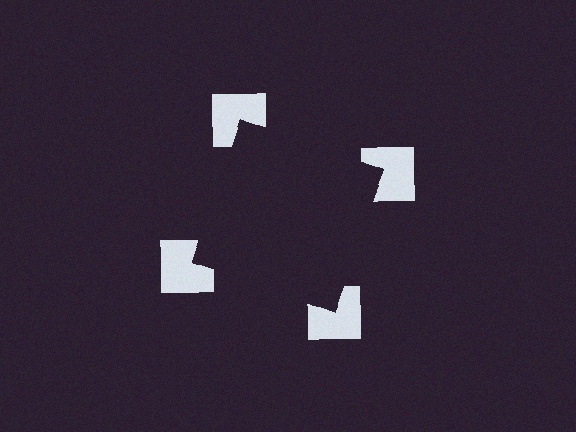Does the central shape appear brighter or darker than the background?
It typically appears slightly darker than the background, even though no actual brightness change is drawn.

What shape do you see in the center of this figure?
An illusory square — its edges are inferred from the aligned wedge cuts in the notched squares, not physically drawn.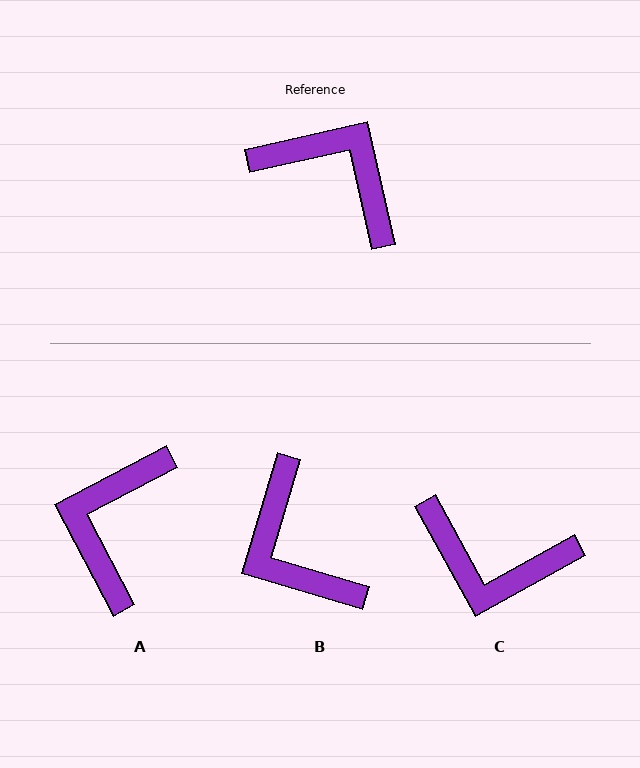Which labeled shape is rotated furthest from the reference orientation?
C, about 164 degrees away.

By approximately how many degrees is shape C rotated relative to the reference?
Approximately 164 degrees clockwise.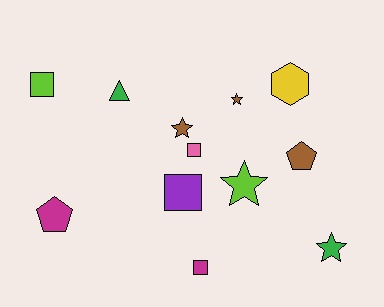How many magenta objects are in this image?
There are 2 magenta objects.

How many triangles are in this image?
There is 1 triangle.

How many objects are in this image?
There are 12 objects.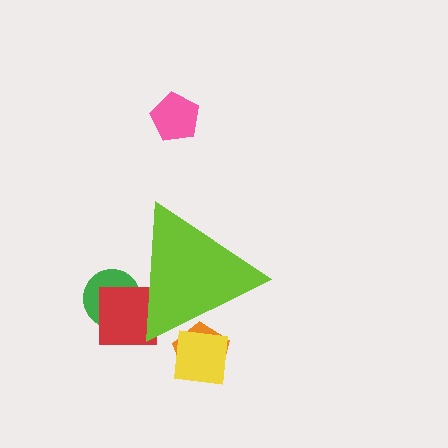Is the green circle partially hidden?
Yes, the green circle is partially hidden behind the lime triangle.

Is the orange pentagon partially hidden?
Yes, the orange pentagon is partially hidden behind the lime triangle.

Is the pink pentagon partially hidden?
No, the pink pentagon is fully visible.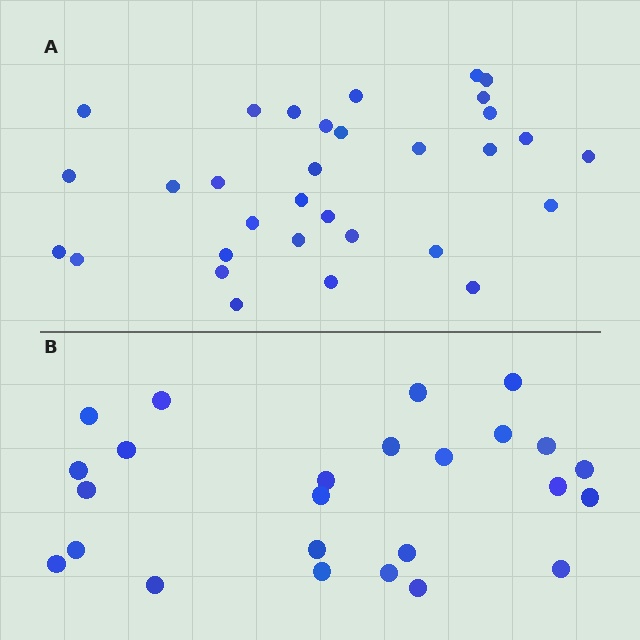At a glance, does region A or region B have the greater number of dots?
Region A (the top region) has more dots.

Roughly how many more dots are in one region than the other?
Region A has roughly 8 or so more dots than region B.